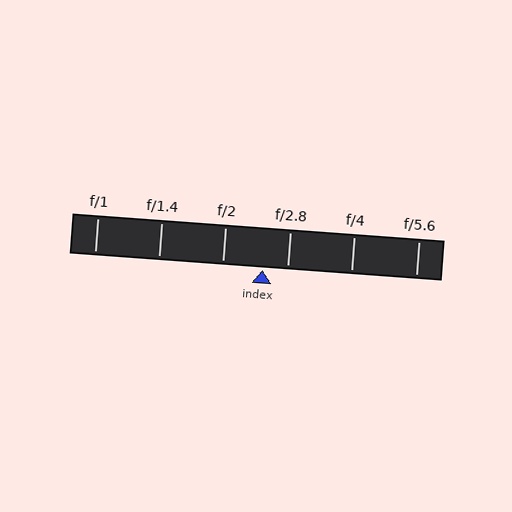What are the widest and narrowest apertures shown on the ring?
The widest aperture shown is f/1 and the narrowest is f/5.6.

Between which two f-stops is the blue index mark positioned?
The index mark is between f/2 and f/2.8.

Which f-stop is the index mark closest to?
The index mark is closest to f/2.8.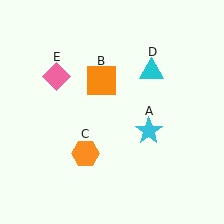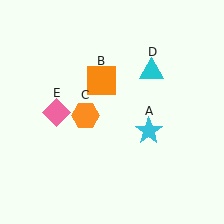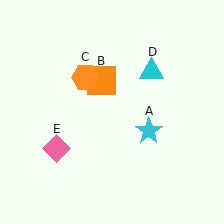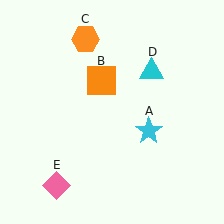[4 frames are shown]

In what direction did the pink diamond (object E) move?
The pink diamond (object E) moved down.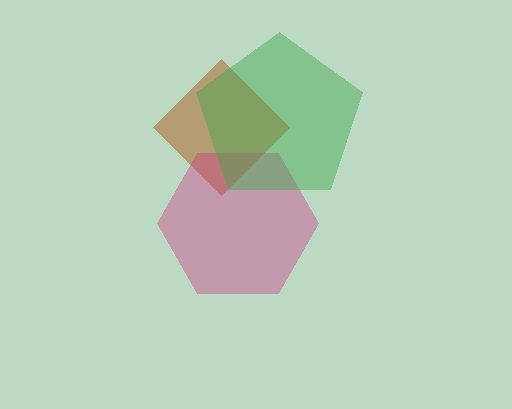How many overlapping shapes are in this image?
There are 3 overlapping shapes in the image.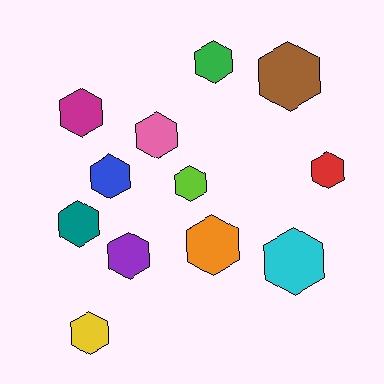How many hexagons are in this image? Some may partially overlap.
There are 12 hexagons.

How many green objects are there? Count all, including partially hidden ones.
There is 1 green object.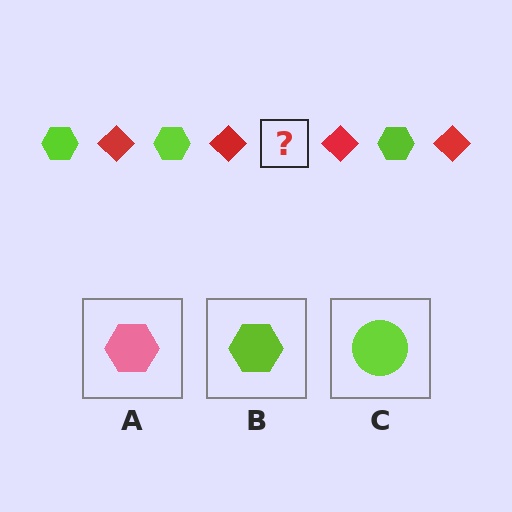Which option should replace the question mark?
Option B.